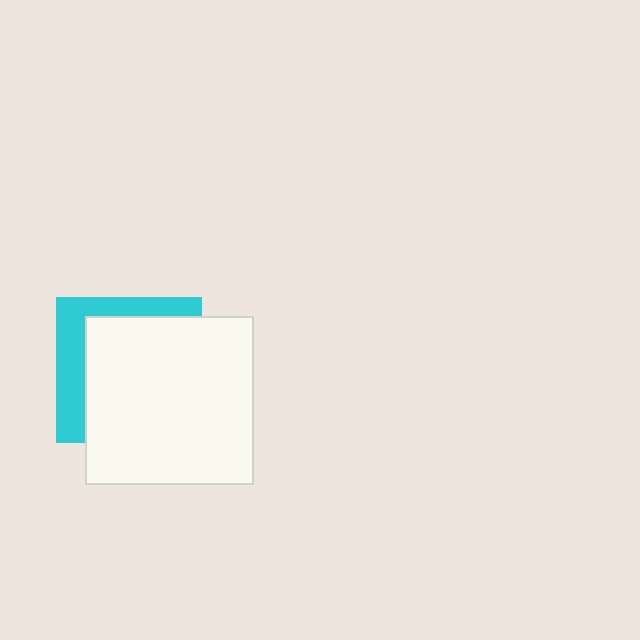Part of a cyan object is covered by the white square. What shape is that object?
It is a square.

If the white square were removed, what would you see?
You would see the complete cyan square.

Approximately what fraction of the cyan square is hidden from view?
Roughly 70% of the cyan square is hidden behind the white square.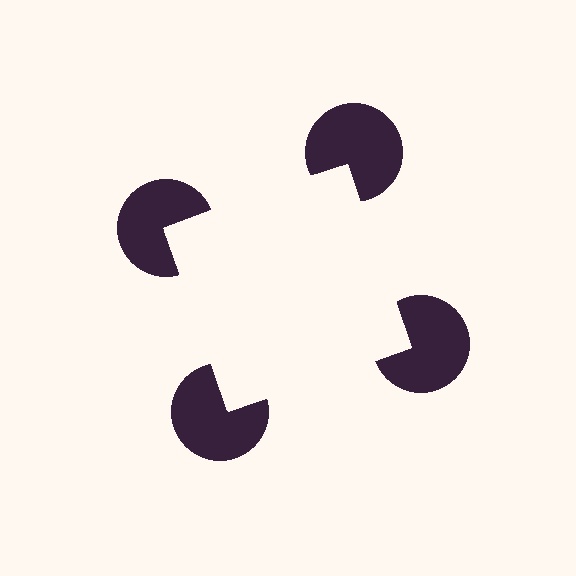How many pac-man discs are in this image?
There are 4 — one at each vertex of the illusory square.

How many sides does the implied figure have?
4 sides.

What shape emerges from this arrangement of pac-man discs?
An illusory square — its edges are inferred from the aligned wedge cuts in the pac-man discs, not physically drawn.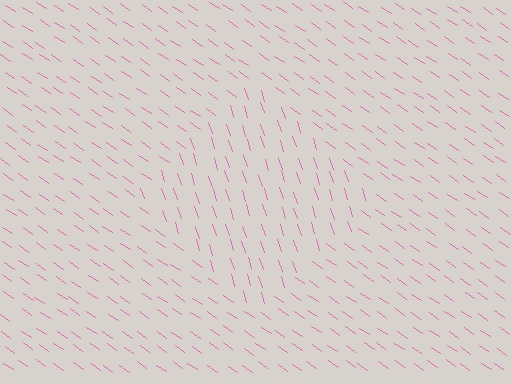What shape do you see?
I see a diamond.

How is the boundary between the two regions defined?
The boundary is defined purely by a change in line orientation (approximately 37 degrees difference). All lines are the same color and thickness.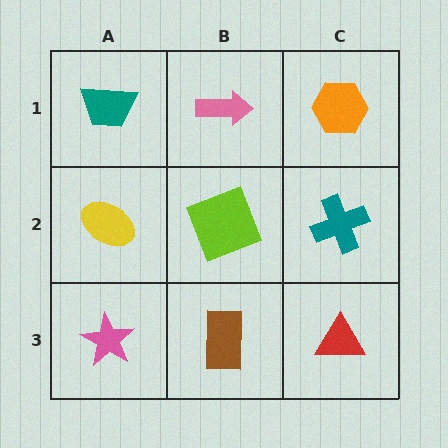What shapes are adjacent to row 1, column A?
A yellow ellipse (row 2, column A), a pink arrow (row 1, column B).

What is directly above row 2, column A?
A teal trapezoid.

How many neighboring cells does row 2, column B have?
4.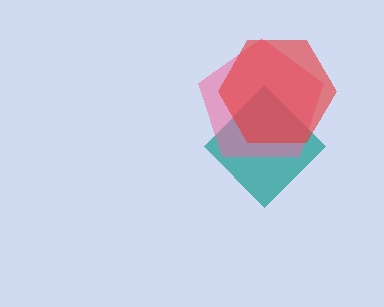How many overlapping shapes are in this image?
There are 3 overlapping shapes in the image.